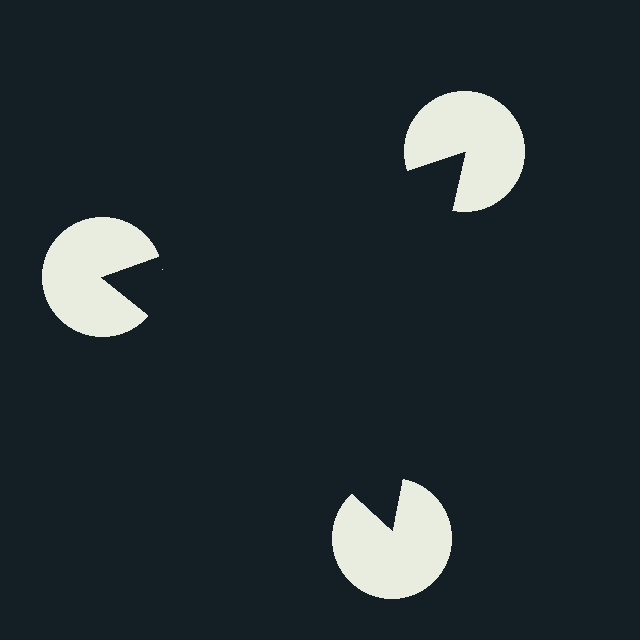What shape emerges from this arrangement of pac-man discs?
An illusory triangle — its edges are inferred from the aligned wedge cuts in the pac-man discs, not physically drawn.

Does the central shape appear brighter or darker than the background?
It typically appears slightly darker than the background, even though no actual brightness change is drawn.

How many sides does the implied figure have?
3 sides.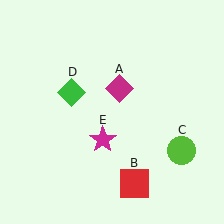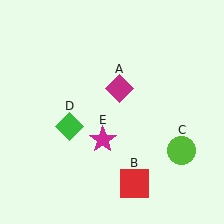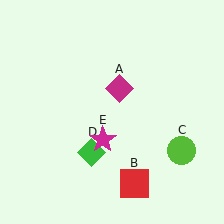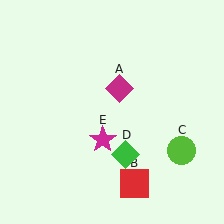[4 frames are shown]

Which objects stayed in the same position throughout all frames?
Magenta diamond (object A) and red square (object B) and lime circle (object C) and magenta star (object E) remained stationary.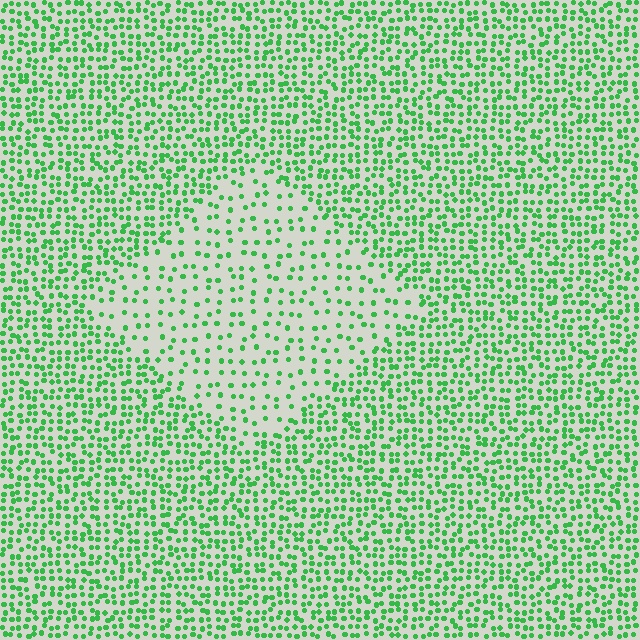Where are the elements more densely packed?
The elements are more densely packed outside the diamond boundary.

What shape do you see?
I see a diamond.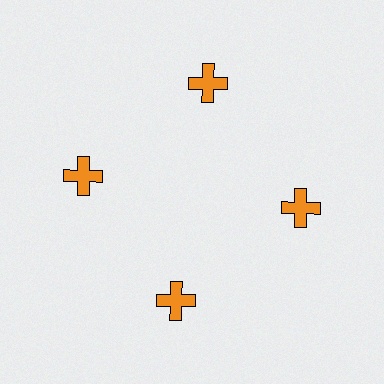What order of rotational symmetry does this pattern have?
This pattern has 4-fold rotational symmetry.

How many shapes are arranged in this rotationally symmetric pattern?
There are 4 shapes, arranged in 4 groups of 1.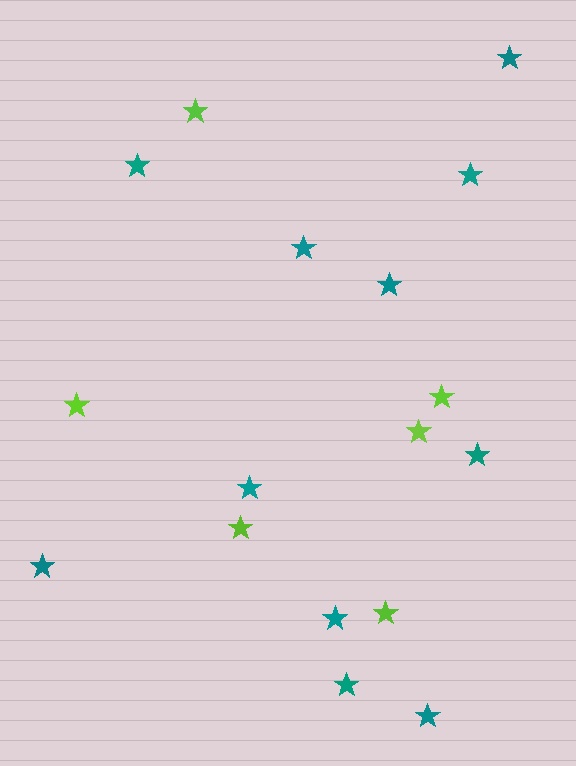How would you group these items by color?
There are 2 groups: one group of teal stars (11) and one group of lime stars (6).